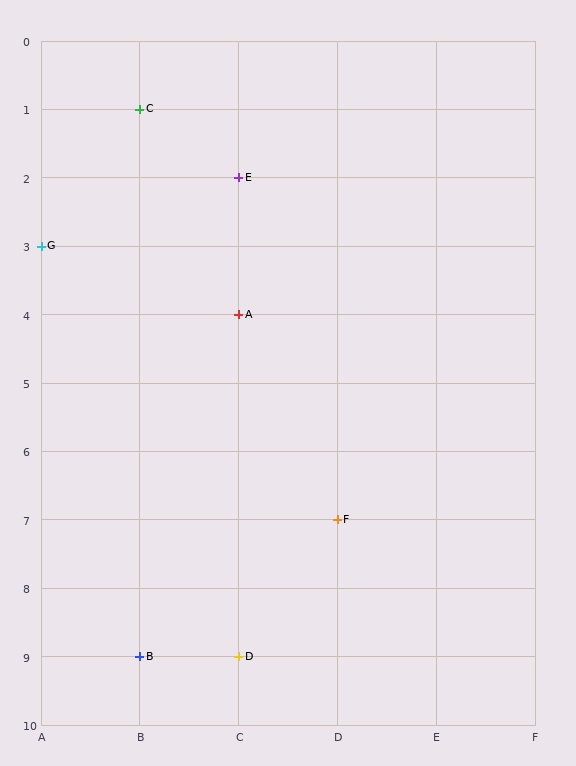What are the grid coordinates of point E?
Point E is at grid coordinates (C, 2).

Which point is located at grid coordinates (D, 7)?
Point F is at (D, 7).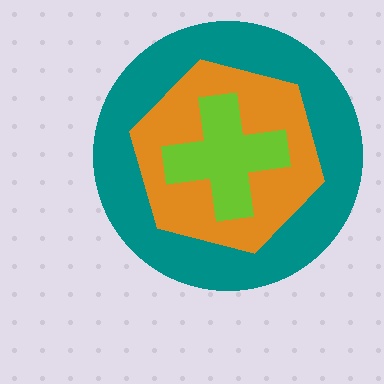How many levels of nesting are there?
3.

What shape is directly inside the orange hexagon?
The lime cross.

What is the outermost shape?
The teal circle.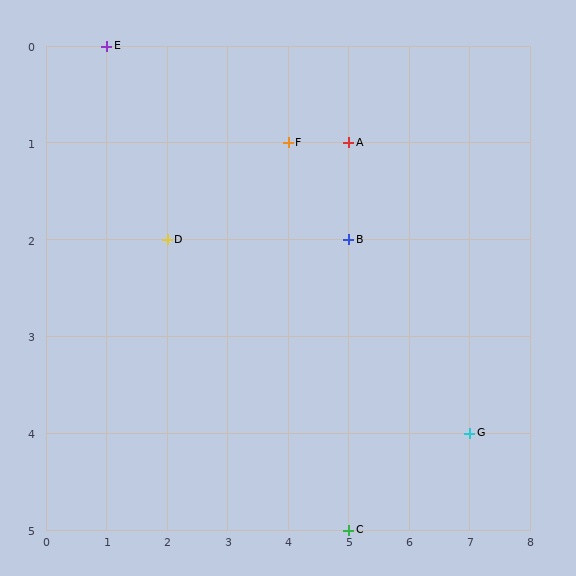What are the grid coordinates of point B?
Point B is at grid coordinates (5, 2).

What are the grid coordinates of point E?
Point E is at grid coordinates (1, 0).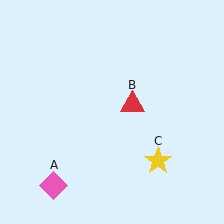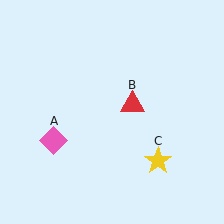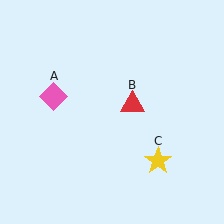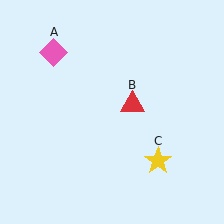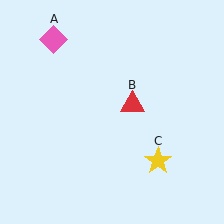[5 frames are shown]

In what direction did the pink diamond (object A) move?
The pink diamond (object A) moved up.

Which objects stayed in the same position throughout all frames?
Red triangle (object B) and yellow star (object C) remained stationary.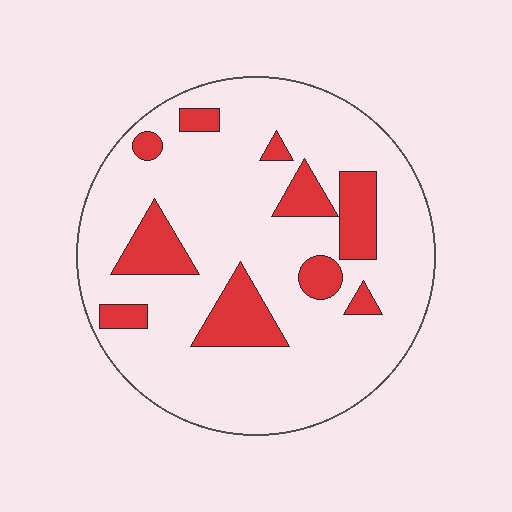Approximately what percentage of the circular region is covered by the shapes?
Approximately 20%.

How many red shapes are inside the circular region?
10.